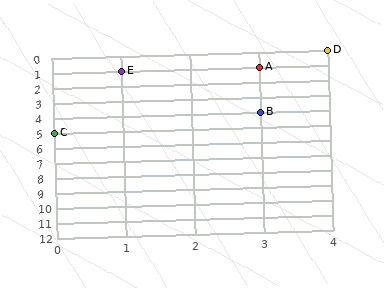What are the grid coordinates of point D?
Point D is at grid coordinates (4, 0).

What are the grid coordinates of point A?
Point A is at grid coordinates (3, 1).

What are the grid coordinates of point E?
Point E is at grid coordinates (1, 1).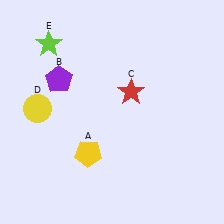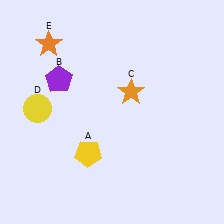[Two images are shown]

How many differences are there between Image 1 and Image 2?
There are 2 differences between the two images.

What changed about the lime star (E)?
In Image 1, E is lime. In Image 2, it changed to orange.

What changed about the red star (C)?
In Image 1, C is red. In Image 2, it changed to orange.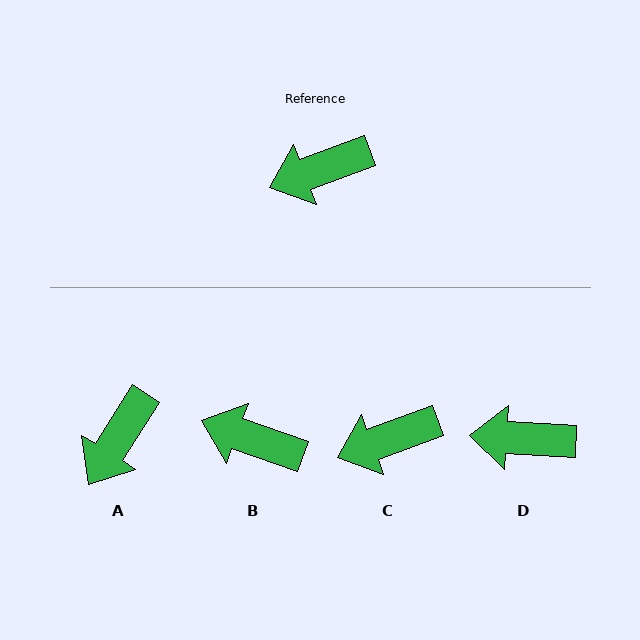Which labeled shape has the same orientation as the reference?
C.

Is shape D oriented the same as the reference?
No, it is off by about 24 degrees.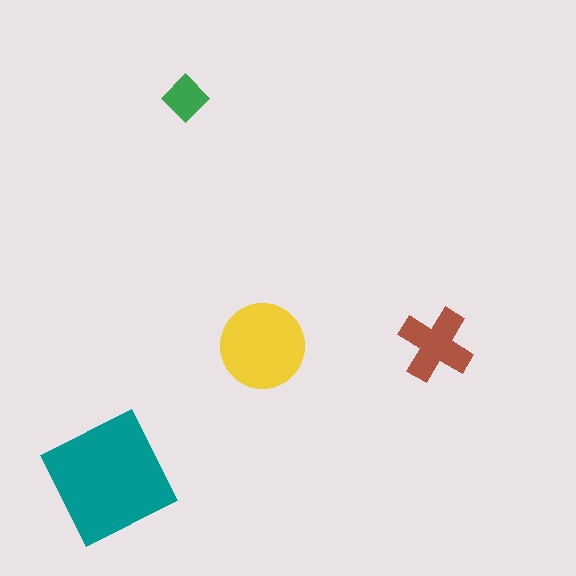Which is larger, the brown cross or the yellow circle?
The yellow circle.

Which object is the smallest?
The green diamond.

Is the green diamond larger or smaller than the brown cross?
Smaller.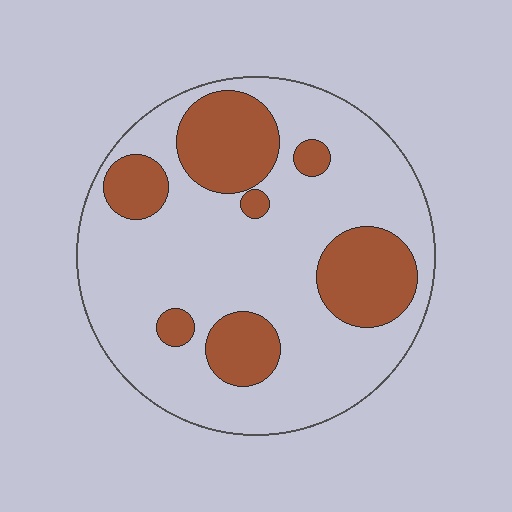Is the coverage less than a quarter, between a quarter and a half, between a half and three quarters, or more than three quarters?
Between a quarter and a half.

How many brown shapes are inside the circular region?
7.